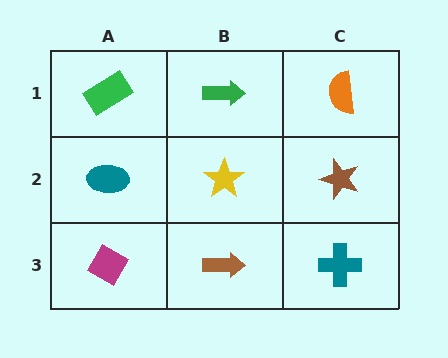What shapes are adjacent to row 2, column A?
A green rectangle (row 1, column A), a magenta diamond (row 3, column A), a yellow star (row 2, column B).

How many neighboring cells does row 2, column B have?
4.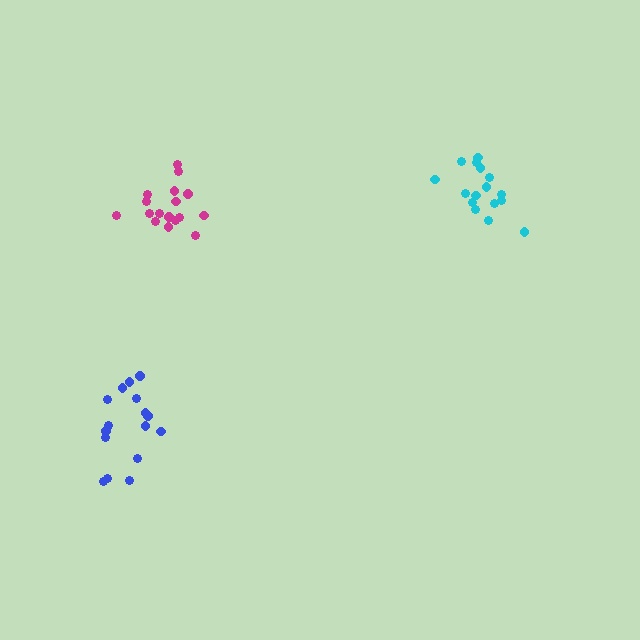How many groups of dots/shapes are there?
There are 3 groups.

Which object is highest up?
The cyan cluster is topmost.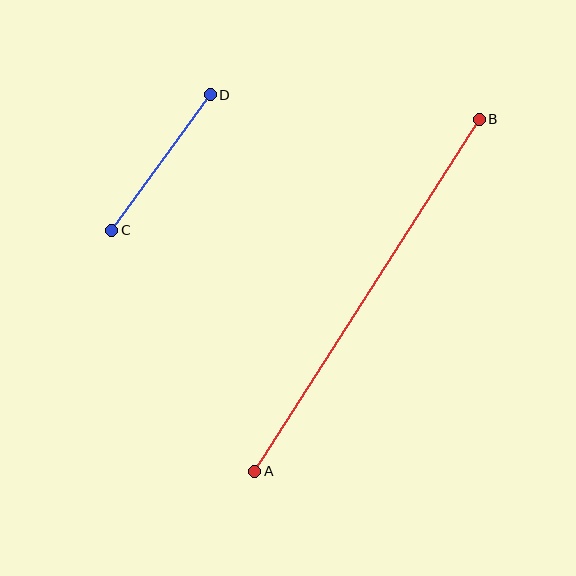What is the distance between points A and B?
The distance is approximately 418 pixels.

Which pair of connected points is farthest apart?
Points A and B are farthest apart.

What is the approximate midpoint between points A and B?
The midpoint is at approximately (367, 295) pixels.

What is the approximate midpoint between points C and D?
The midpoint is at approximately (161, 162) pixels.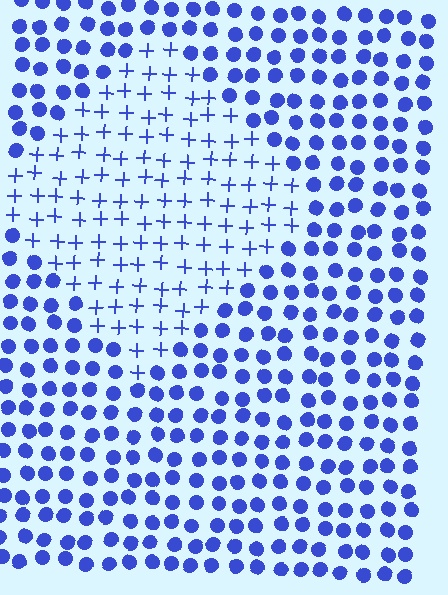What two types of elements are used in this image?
The image uses plus signs inside the diamond region and circles outside it.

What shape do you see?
I see a diamond.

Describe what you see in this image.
The image is filled with small blue elements arranged in a uniform grid. A diamond-shaped region contains plus signs, while the surrounding area contains circles. The boundary is defined purely by the change in element shape.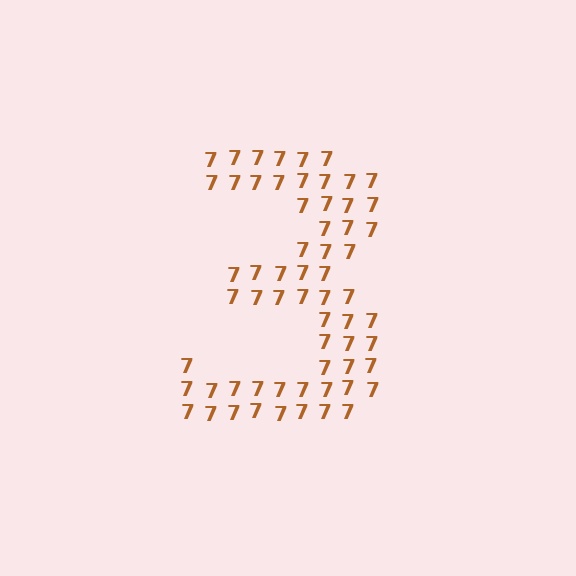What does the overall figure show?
The overall figure shows the digit 3.